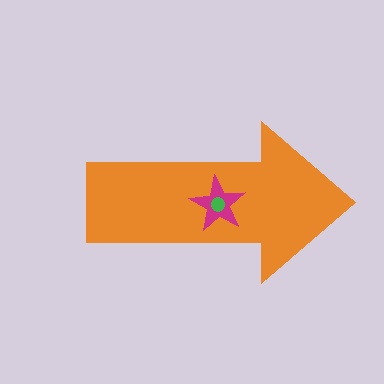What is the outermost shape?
The orange arrow.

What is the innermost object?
The green circle.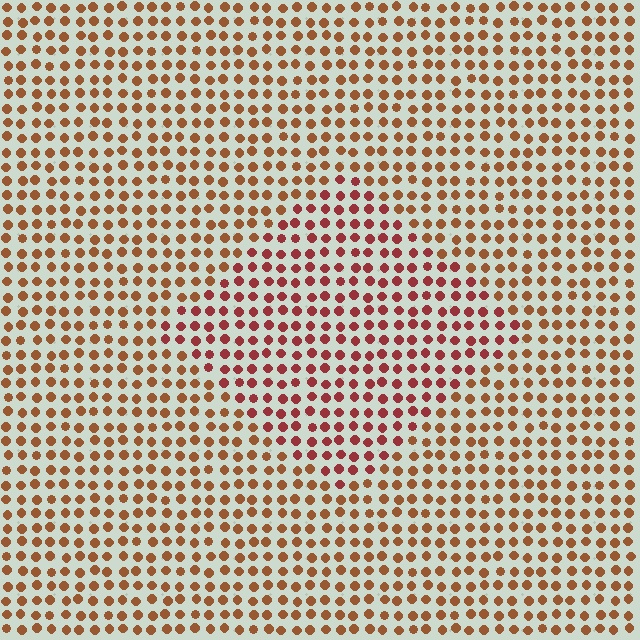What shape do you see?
I see a diamond.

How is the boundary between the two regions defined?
The boundary is defined purely by a slight shift in hue (about 28 degrees). Spacing, size, and orientation are identical on both sides.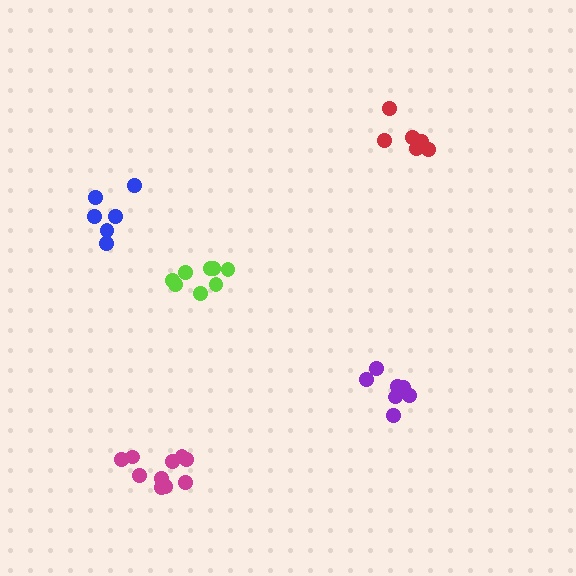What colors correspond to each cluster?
The clusters are colored: purple, magenta, lime, red, blue.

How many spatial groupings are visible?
There are 5 spatial groupings.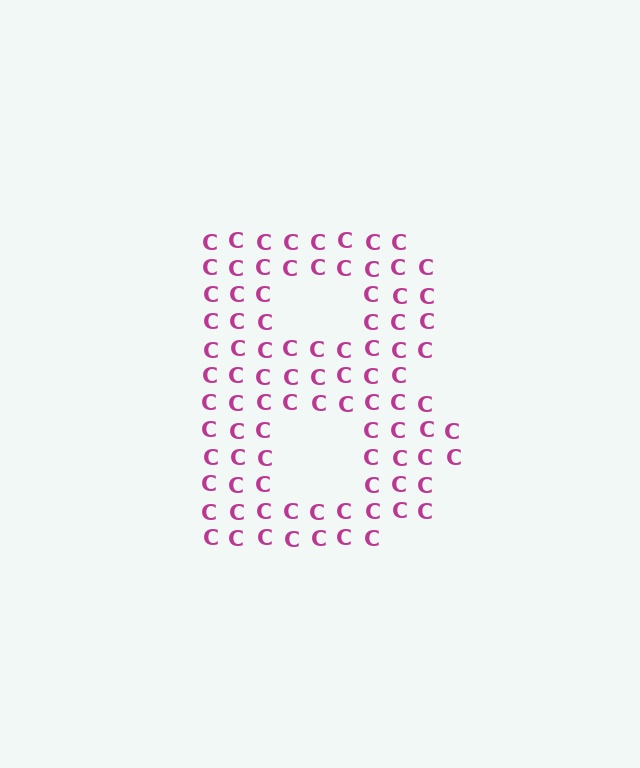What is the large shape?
The large shape is the letter B.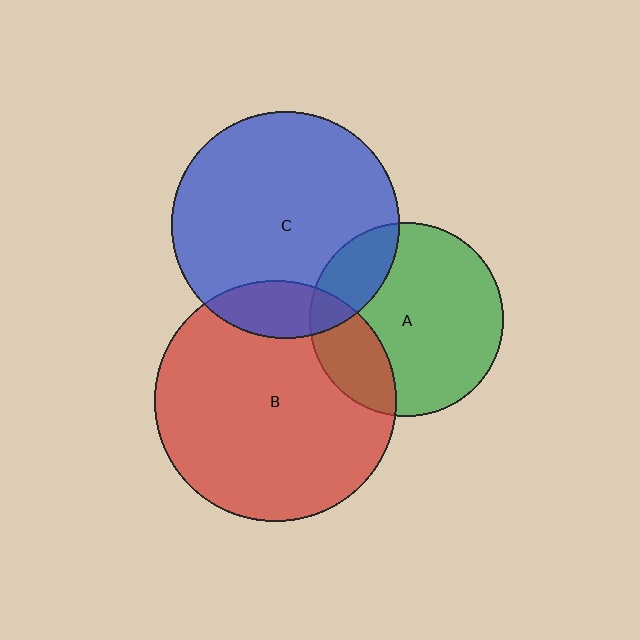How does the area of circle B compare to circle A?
Approximately 1.5 times.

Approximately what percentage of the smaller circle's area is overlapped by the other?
Approximately 15%.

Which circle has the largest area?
Circle B (red).